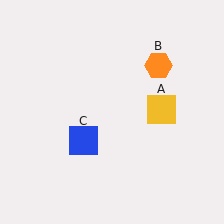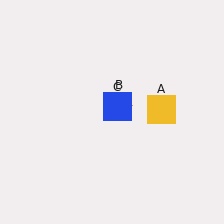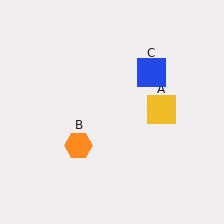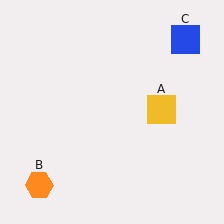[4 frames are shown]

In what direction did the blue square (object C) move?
The blue square (object C) moved up and to the right.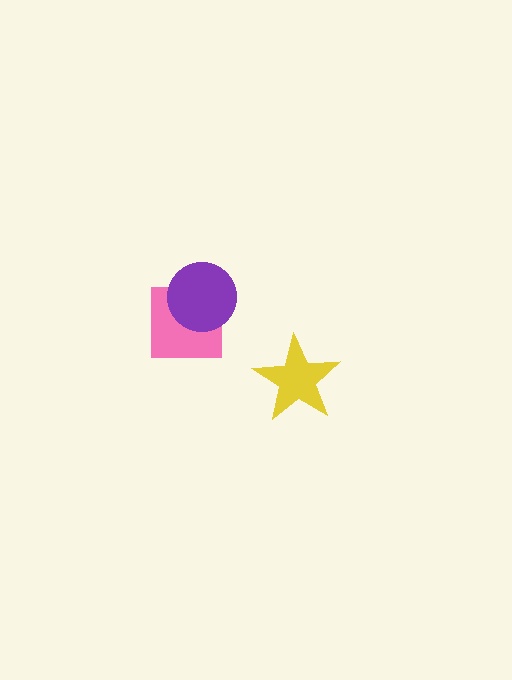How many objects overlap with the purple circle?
1 object overlaps with the purple circle.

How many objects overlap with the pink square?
1 object overlaps with the pink square.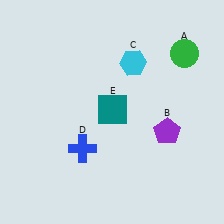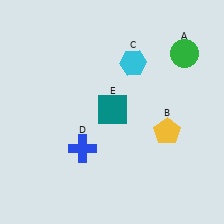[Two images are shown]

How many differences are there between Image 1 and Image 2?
There is 1 difference between the two images.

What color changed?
The pentagon (B) changed from purple in Image 1 to yellow in Image 2.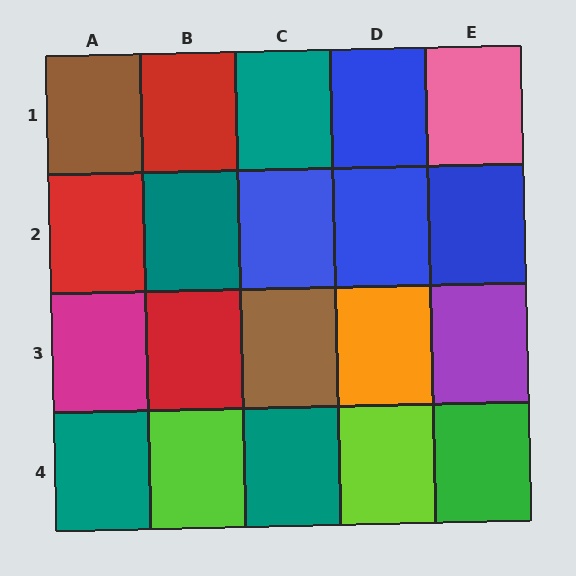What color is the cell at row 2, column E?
Blue.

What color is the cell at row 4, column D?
Lime.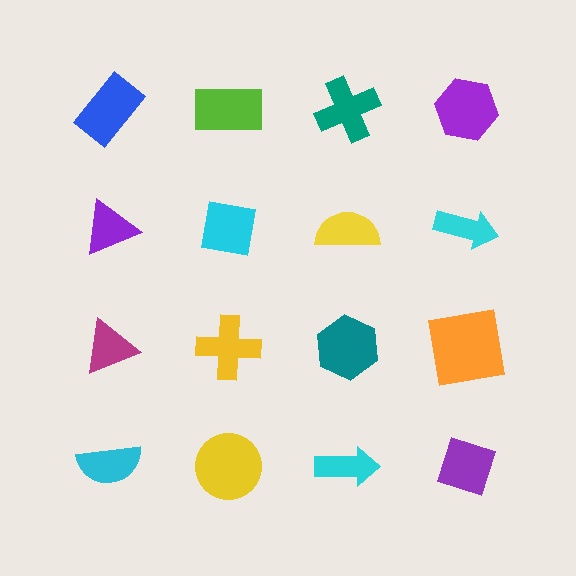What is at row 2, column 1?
A purple triangle.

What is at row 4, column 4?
A purple diamond.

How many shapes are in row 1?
4 shapes.